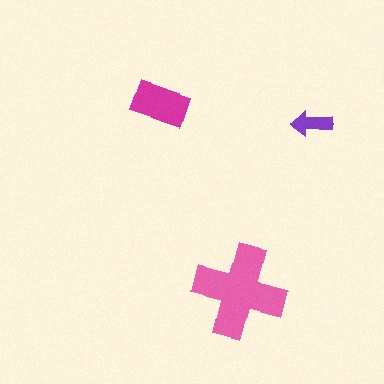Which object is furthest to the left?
The magenta rectangle is leftmost.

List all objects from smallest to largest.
The purple arrow, the magenta rectangle, the pink cross.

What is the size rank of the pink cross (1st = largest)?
1st.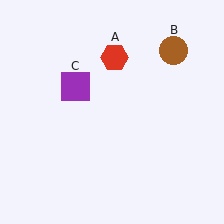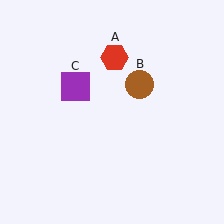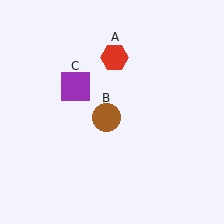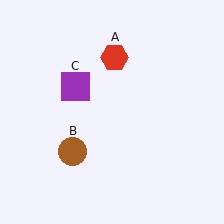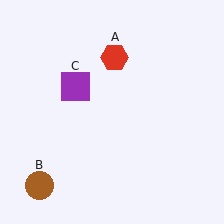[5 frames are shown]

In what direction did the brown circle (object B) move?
The brown circle (object B) moved down and to the left.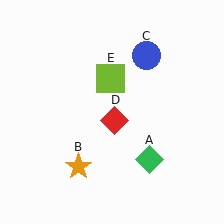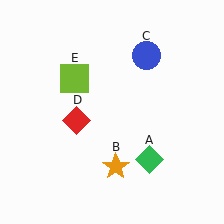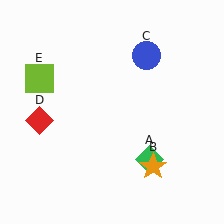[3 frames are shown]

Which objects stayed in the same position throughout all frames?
Green diamond (object A) and blue circle (object C) remained stationary.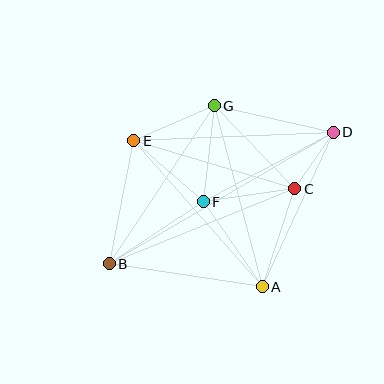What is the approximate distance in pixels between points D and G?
The distance between D and G is approximately 122 pixels.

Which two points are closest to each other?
Points C and D are closest to each other.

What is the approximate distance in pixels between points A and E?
The distance between A and E is approximately 194 pixels.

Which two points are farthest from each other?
Points B and D are farthest from each other.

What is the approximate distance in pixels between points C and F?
The distance between C and F is approximately 92 pixels.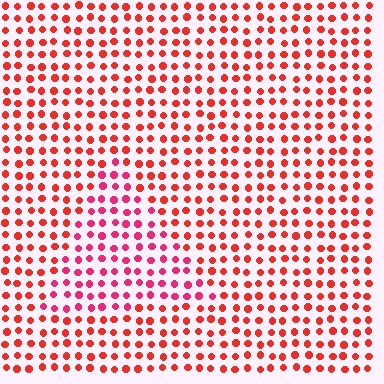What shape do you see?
I see a triangle.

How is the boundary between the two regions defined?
The boundary is defined purely by a slight shift in hue (about 27 degrees). Spacing, size, and orientation are identical on both sides.